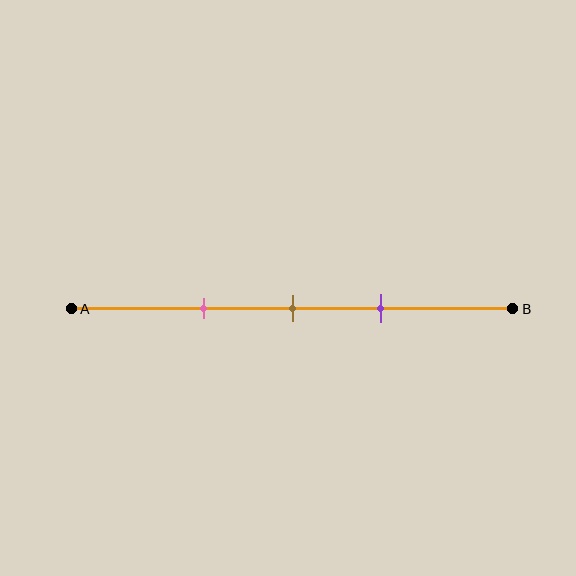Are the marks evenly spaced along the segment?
Yes, the marks are approximately evenly spaced.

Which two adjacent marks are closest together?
The brown and purple marks are the closest adjacent pair.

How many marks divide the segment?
There are 3 marks dividing the segment.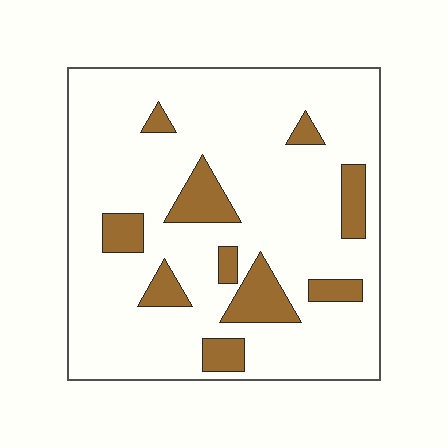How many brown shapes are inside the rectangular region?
10.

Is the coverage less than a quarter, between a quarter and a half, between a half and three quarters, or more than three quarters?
Less than a quarter.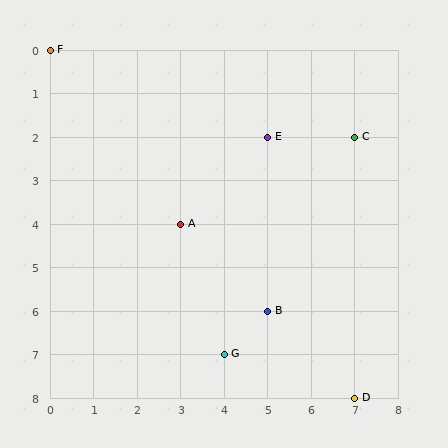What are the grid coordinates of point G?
Point G is at grid coordinates (4, 7).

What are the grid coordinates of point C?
Point C is at grid coordinates (7, 2).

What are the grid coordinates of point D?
Point D is at grid coordinates (7, 8).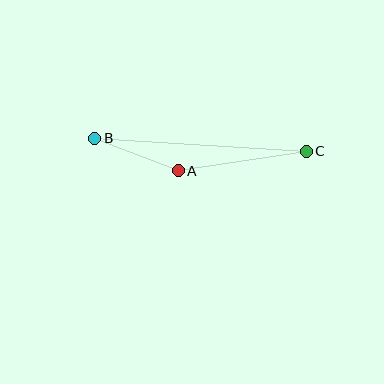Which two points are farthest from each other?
Points B and C are farthest from each other.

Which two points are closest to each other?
Points A and B are closest to each other.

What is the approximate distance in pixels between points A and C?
The distance between A and C is approximately 129 pixels.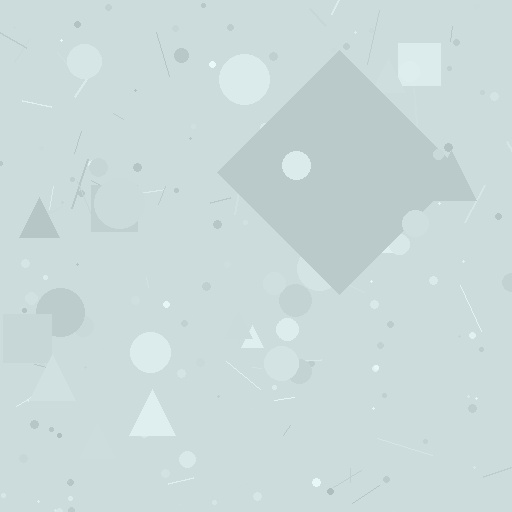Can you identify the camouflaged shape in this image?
The camouflaged shape is a diamond.